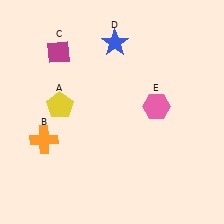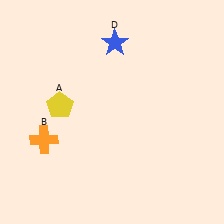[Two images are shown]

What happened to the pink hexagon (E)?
The pink hexagon (E) was removed in Image 2. It was in the top-right area of Image 1.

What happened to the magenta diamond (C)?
The magenta diamond (C) was removed in Image 2. It was in the top-left area of Image 1.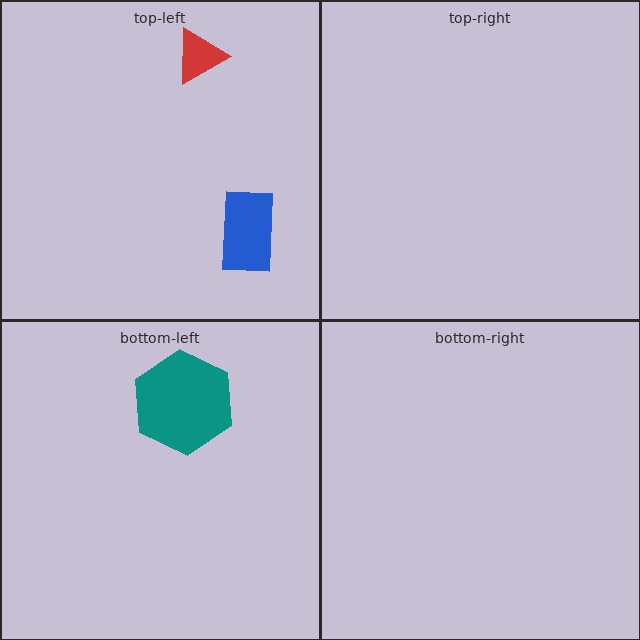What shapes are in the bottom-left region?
The teal hexagon.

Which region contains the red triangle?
The top-left region.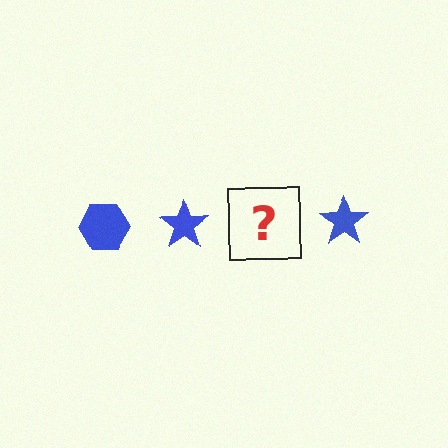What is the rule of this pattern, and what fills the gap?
The rule is that the pattern cycles through hexagon, star shapes in blue. The gap should be filled with a blue hexagon.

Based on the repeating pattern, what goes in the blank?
The blank should be a blue hexagon.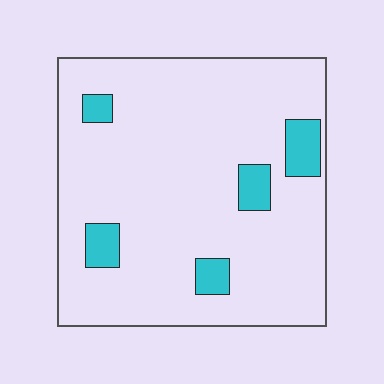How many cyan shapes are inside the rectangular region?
5.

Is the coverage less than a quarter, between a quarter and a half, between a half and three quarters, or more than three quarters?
Less than a quarter.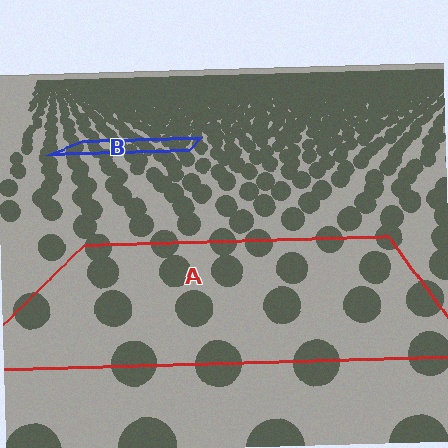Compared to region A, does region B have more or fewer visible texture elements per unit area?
Region B has more texture elements per unit area — they are packed more densely because it is farther away.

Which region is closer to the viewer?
Region A is closer. The texture elements there are larger and more spread out.